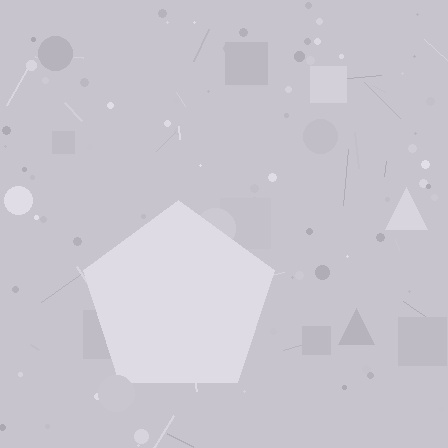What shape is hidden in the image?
A pentagon is hidden in the image.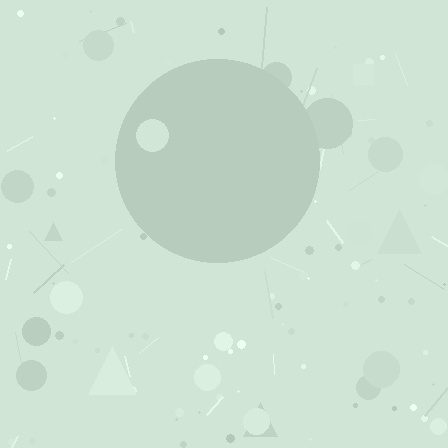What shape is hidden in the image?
A circle is hidden in the image.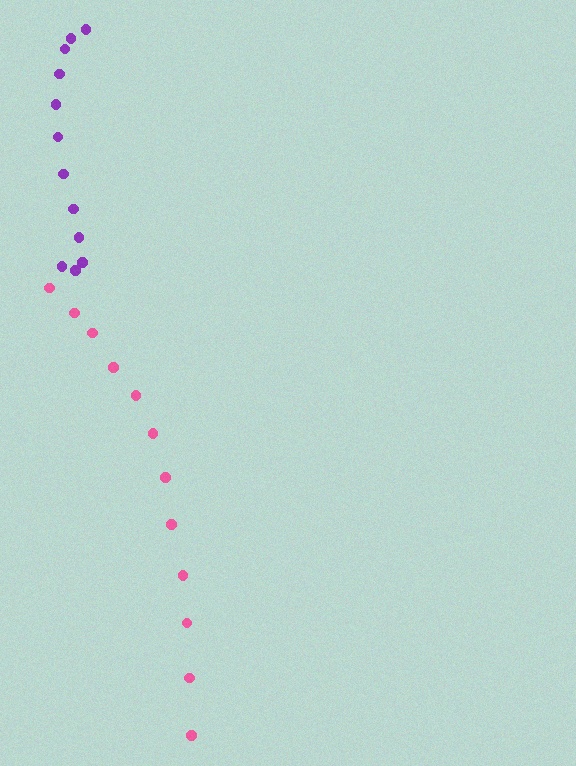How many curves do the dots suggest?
There are 2 distinct paths.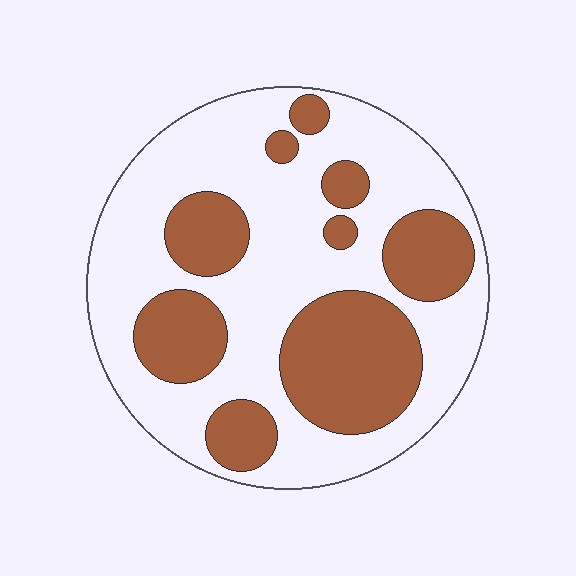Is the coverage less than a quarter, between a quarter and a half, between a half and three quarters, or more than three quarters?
Between a quarter and a half.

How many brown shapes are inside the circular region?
9.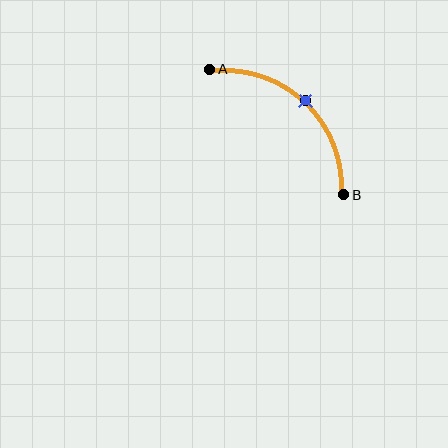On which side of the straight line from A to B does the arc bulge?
The arc bulges above and to the right of the straight line connecting A and B.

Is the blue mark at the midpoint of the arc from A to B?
Yes. The blue mark lies on the arc at equal arc-length from both A and B — it is the arc midpoint.